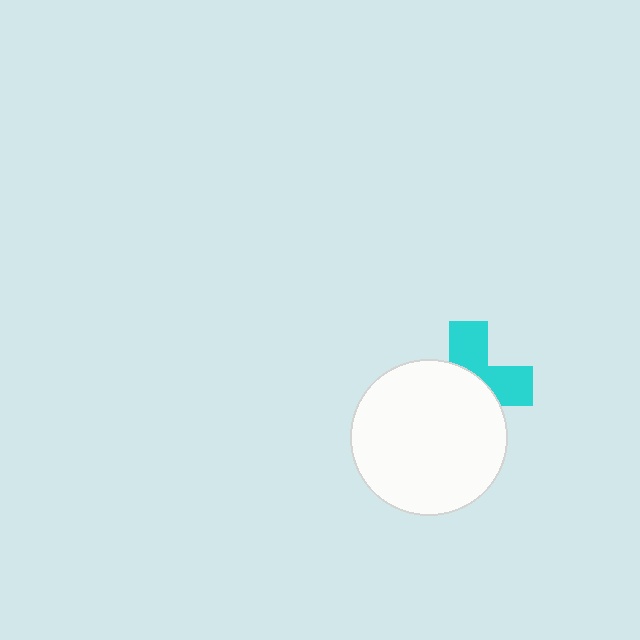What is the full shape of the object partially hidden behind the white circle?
The partially hidden object is a cyan cross.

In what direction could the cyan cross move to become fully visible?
The cyan cross could move toward the upper-right. That would shift it out from behind the white circle entirely.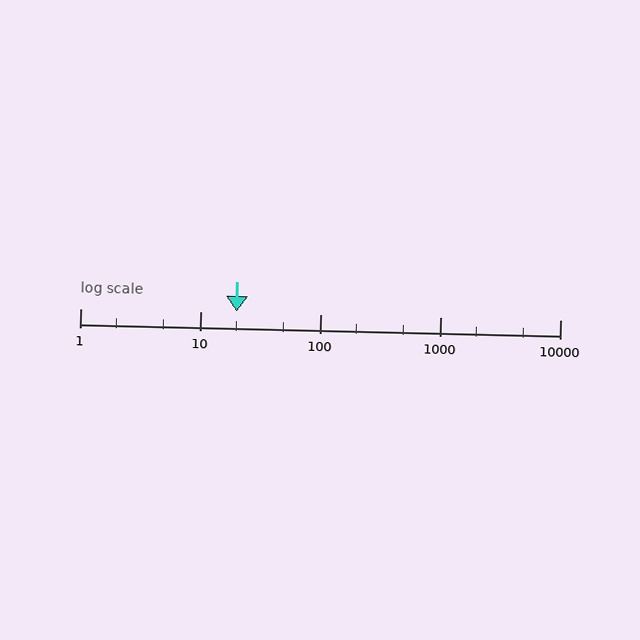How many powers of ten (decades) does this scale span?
The scale spans 4 decades, from 1 to 10000.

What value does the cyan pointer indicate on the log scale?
The pointer indicates approximately 20.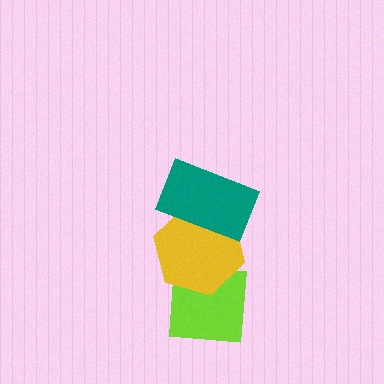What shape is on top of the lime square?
The yellow hexagon is on top of the lime square.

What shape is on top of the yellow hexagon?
The teal rectangle is on top of the yellow hexagon.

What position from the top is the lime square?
The lime square is 3rd from the top.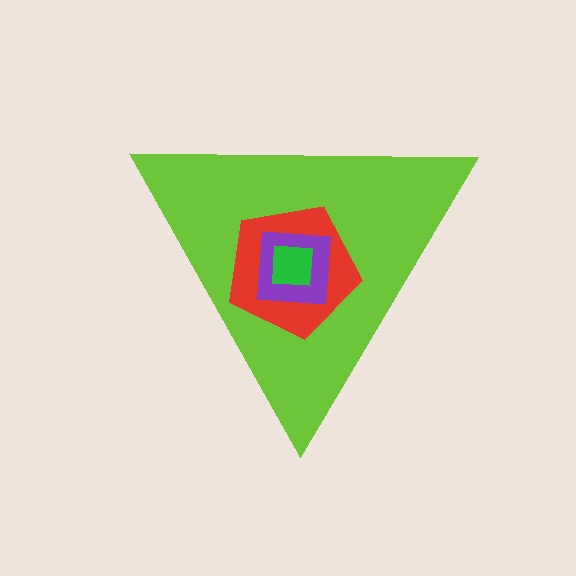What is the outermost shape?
The lime triangle.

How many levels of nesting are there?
4.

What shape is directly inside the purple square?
The green square.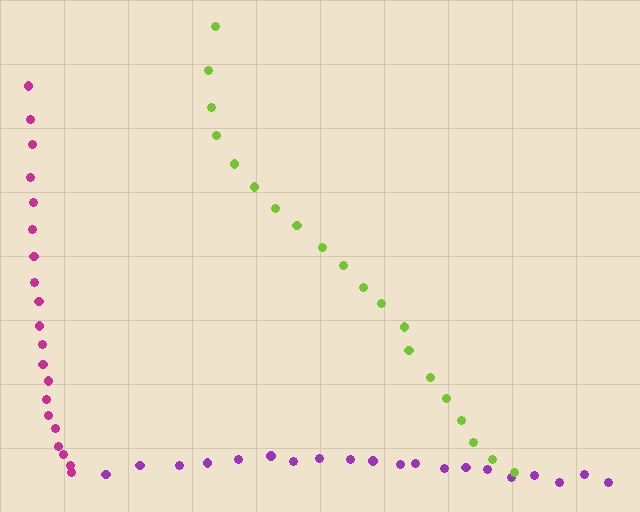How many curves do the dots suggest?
There are 3 distinct paths.